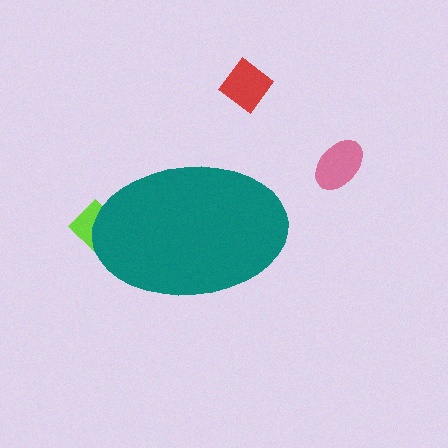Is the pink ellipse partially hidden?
No, the pink ellipse is fully visible.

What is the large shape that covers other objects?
A teal ellipse.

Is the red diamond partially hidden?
No, the red diamond is fully visible.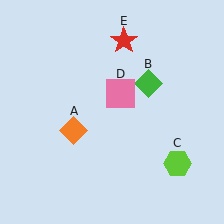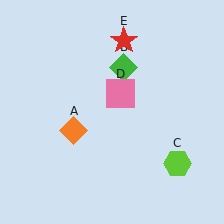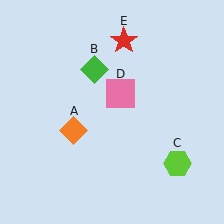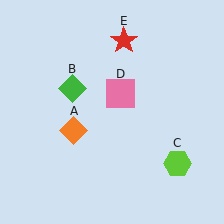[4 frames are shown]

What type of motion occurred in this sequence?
The green diamond (object B) rotated counterclockwise around the center of the scene.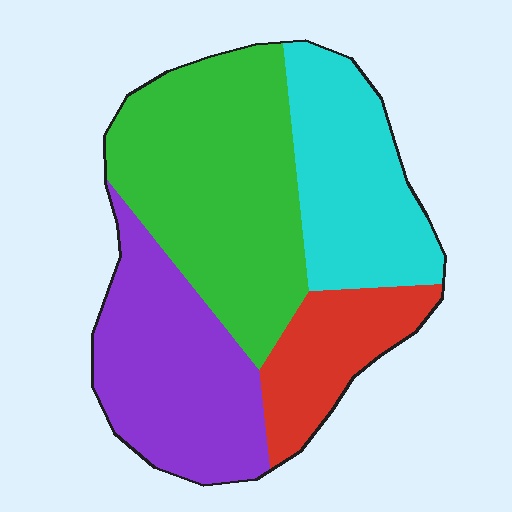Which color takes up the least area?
Red, at roughly 15%.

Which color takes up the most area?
Green, at roughly 35%.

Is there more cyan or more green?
Green.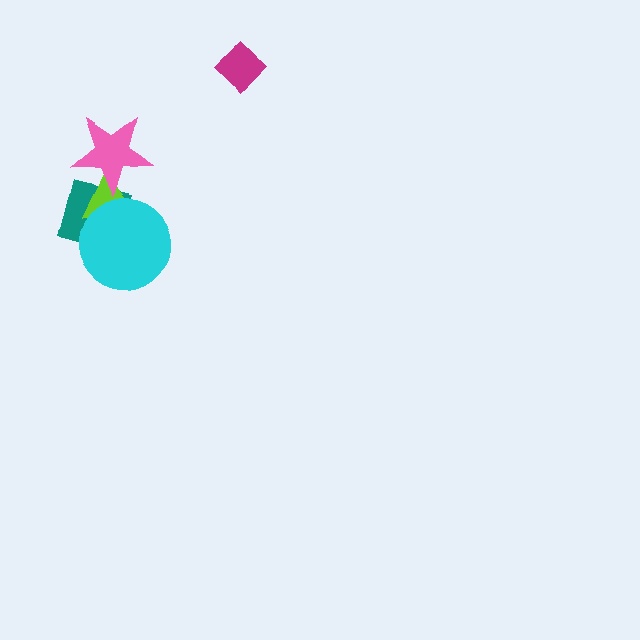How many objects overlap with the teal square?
3 objects overlap with the teal square.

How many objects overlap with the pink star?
2 objects overlap with the pink star.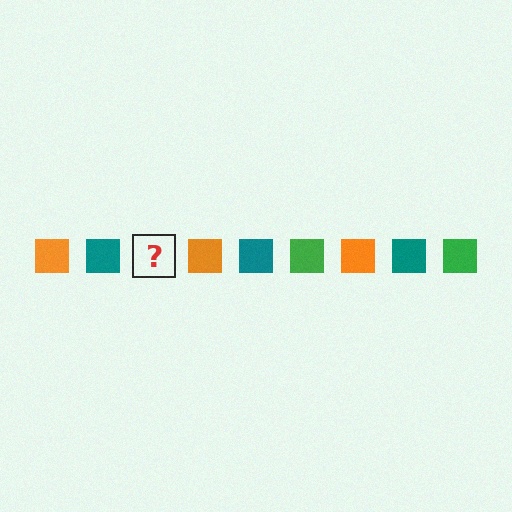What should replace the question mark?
The question mark should be replaced with a green square.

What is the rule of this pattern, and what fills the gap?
The rule is that the pattern cycles through orange, teal, green squares. The gap should be filled with a green square.